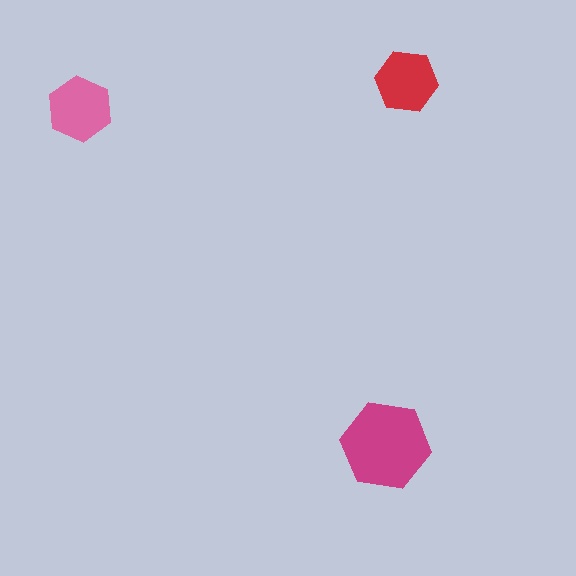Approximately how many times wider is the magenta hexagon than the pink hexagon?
About 1.5 times wider.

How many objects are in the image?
There are 3 objects in the image.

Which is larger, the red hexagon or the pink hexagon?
The pink one.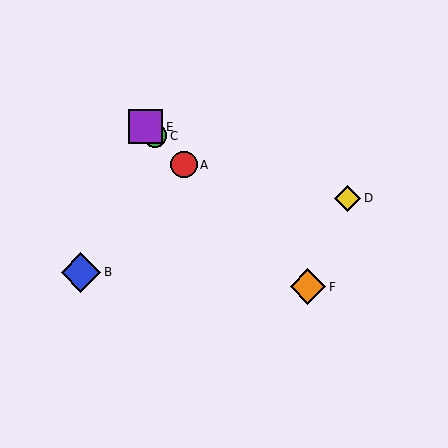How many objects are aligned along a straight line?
4 objects (A, C, E, F) are aligned along a straight line.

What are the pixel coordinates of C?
Object C is at (155, 136).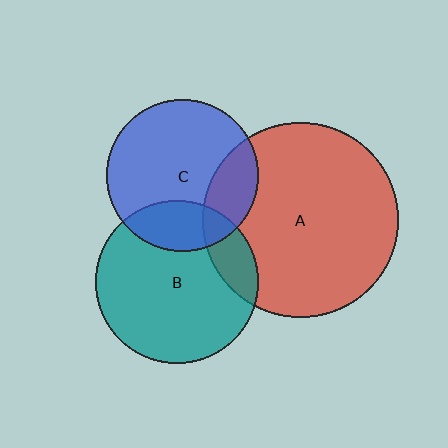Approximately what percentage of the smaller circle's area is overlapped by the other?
Approximately 20%.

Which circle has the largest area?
Circle A (red).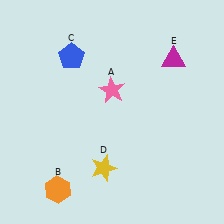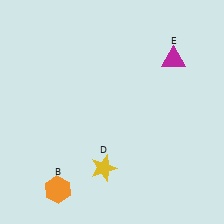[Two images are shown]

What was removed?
The blue pentagon (C), the pink star (A) were removed in Image 2.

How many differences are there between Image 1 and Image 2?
There are 2 differences between the two images.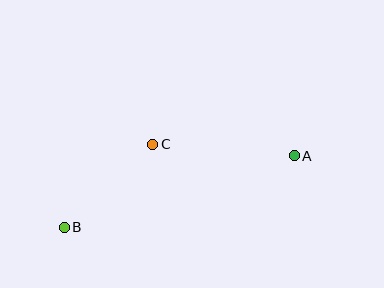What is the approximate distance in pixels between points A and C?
The distance between A and C is approximately 142 pixels.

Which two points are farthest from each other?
Points A and B are farthest from each other.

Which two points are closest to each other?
Points B and C are closest to each other.